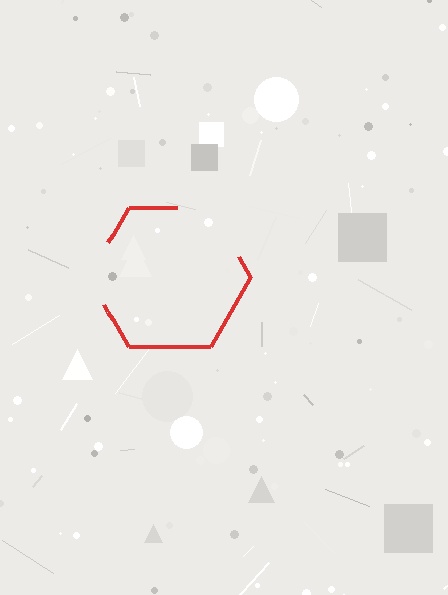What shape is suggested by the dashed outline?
The dashed outline suggests a hexagon.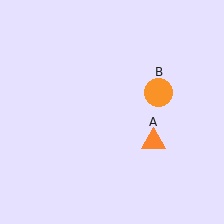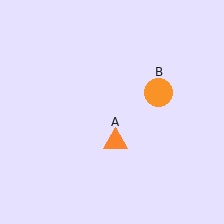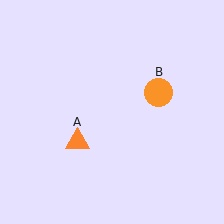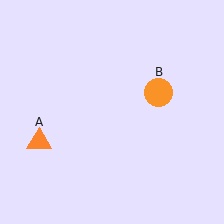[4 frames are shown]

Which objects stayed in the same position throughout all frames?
Orange circle (object B) remained stationary.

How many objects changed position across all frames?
1 object changed position: orange triangle (object A).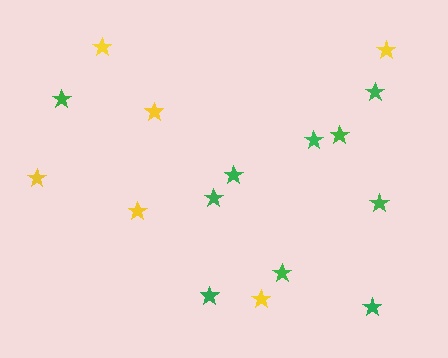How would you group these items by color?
There are 2 groups: one group of green stars (10) and one group of yellow stars (6).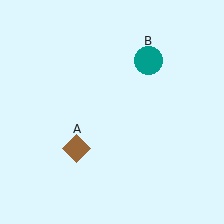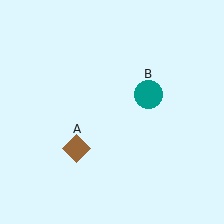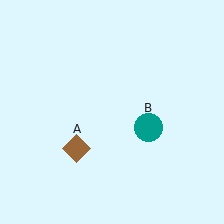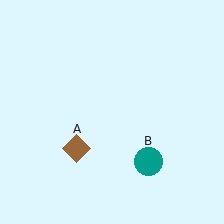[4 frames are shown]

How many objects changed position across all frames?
1 object changed position: teal circle (object B).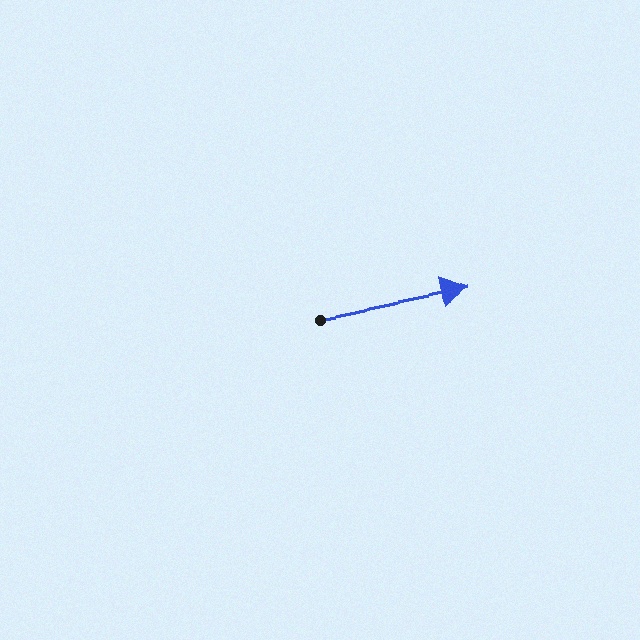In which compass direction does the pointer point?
East.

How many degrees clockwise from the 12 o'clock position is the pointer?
Approximately 79 degrees.